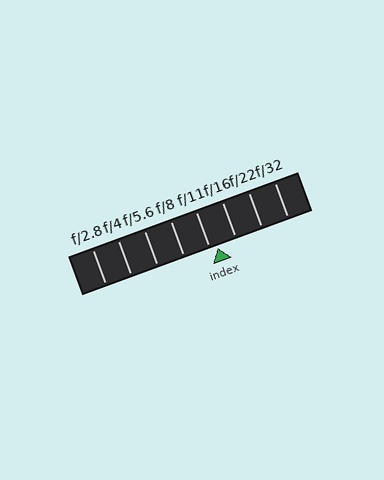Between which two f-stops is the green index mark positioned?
The index mark is between f/11 and f/16.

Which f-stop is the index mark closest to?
The index mark is closest to f/11.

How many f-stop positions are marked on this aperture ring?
There are 8 f-stop positions marked.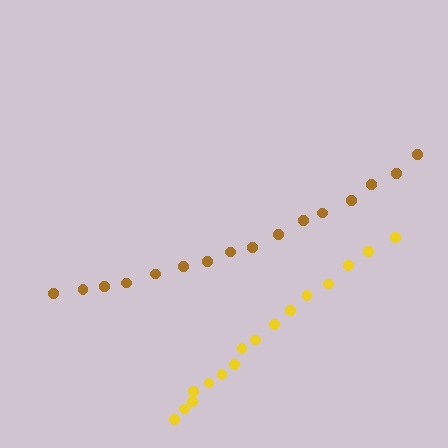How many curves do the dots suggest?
There are 2 distinct paths.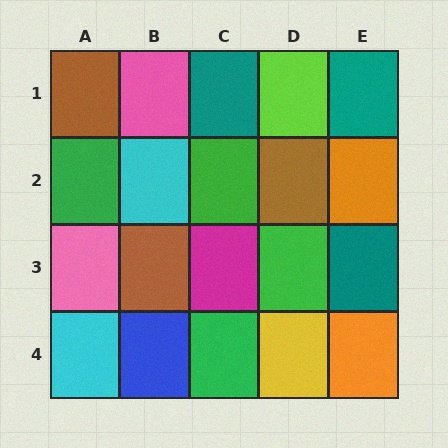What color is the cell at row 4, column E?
Orange.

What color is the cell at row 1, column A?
Brown.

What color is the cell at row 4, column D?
Yellow.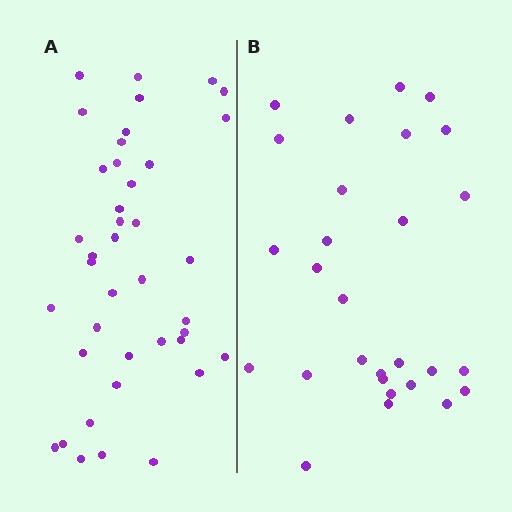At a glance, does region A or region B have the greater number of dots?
Region A (the left region) has more dots.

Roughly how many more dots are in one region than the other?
Region A has roughly 12 or so more dots than region B.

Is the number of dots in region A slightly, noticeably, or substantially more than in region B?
Region A has noticeably more, but not dramatically so. The ratio is roughly 1.4 to 1.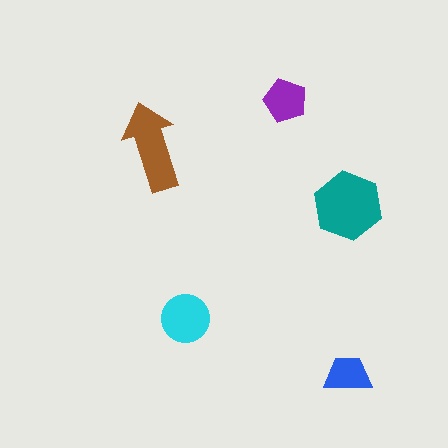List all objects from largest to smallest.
The teal hexagon, the brown arrow, the cyan circle, the purple pentagon, the blue trapezoid.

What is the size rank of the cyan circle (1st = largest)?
3rd.